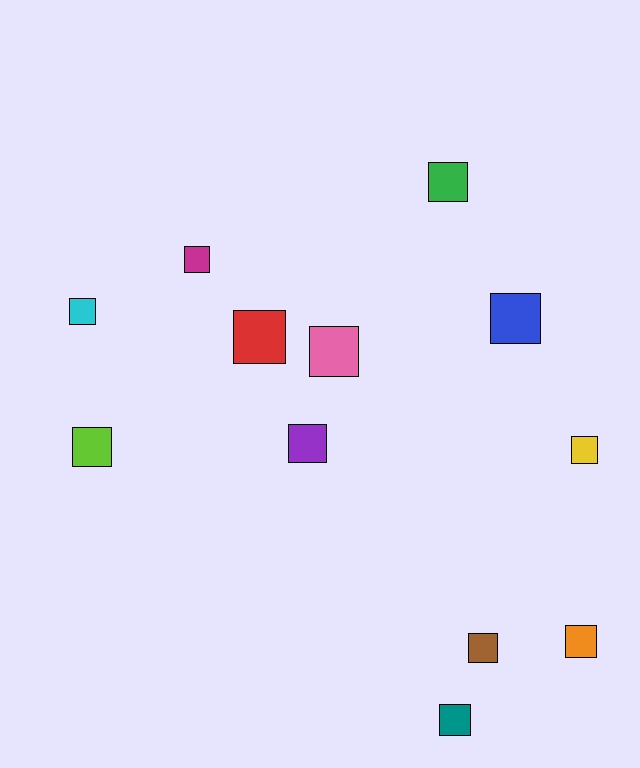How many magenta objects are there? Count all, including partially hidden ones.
There is 1 magenta object.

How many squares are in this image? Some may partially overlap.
There are 12 squares.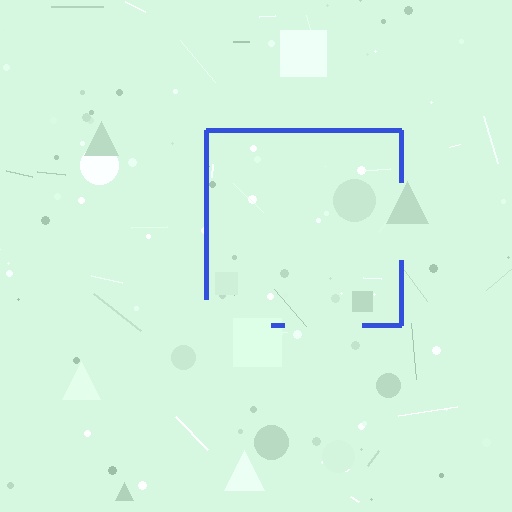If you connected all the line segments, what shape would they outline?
They would outline a square.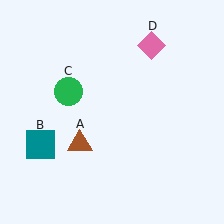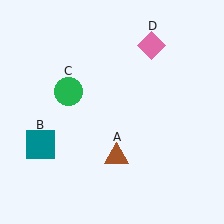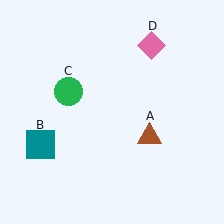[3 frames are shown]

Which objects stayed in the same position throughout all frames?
Teal square (object B) and green circle (object C) and pink diamond (object D) remained stationary.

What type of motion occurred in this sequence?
The brown triangle (object A) rotated counterclockwise around the center of the scene.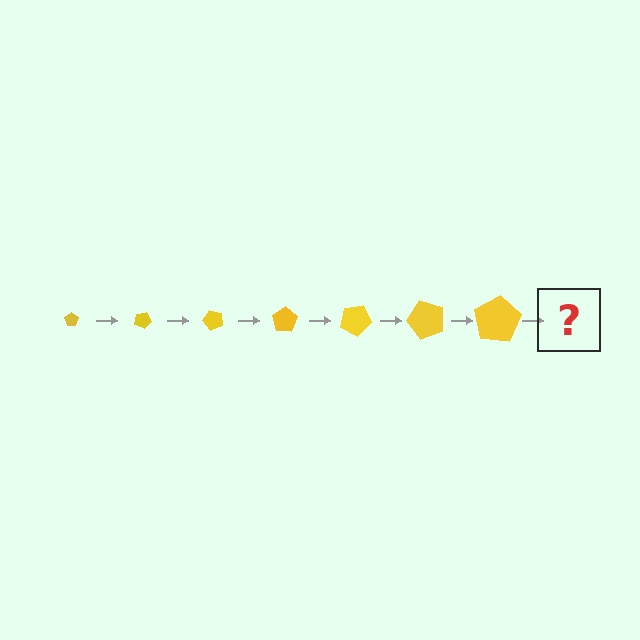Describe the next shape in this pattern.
It should be a pentagon, larger than the previous one and rotated 175 degrees from the start.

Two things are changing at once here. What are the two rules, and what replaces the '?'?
The two rules are that the pentagon grows larger each step and it rotates 25 degrees each step. The '?' should be a pentagon, larger than the previous one and rotated 175 degrees from the start.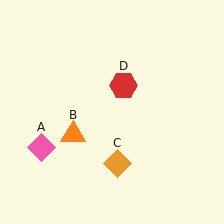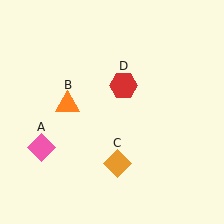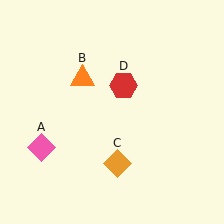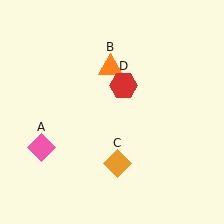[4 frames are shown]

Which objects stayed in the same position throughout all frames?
Pink diamond (object A) and orange diamond (object C) and red hexagon (object D) remained stationary.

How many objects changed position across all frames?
1 object changed position: orange triangle (object B).